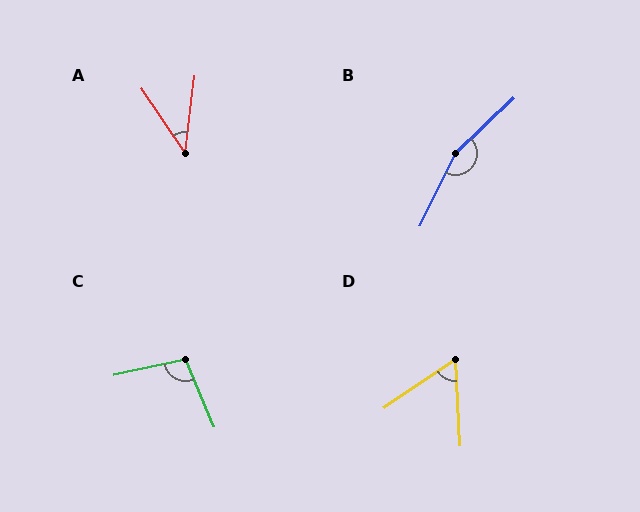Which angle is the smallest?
A, at approximately 41 degrees.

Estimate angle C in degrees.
Approximately 100 degrees.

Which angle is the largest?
B, at approximately 159 degrees.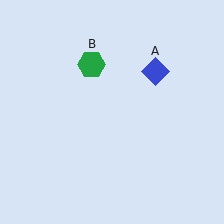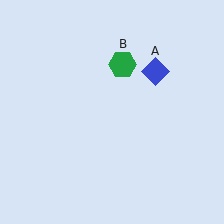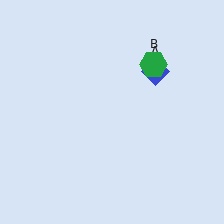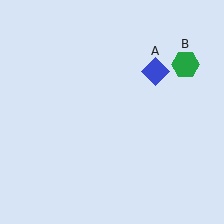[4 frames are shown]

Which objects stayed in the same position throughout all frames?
Blue diamond (object A) remained stationary.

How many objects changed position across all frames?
1 object changed position: green hexagon (object B).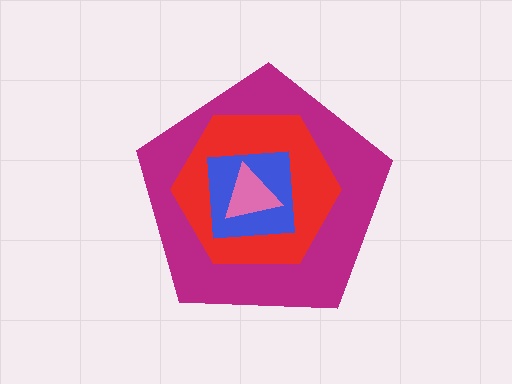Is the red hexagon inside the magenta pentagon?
Yes.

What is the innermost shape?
The pink triangle.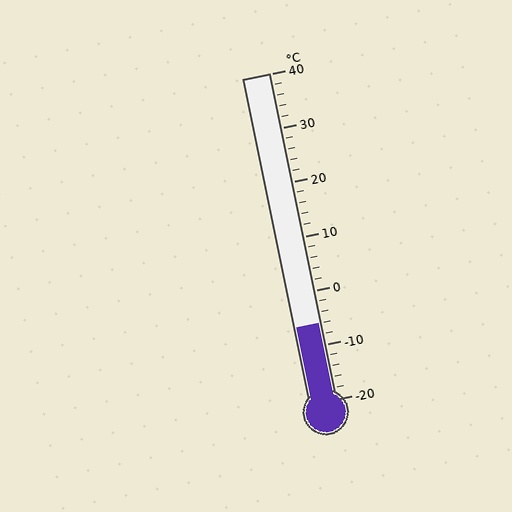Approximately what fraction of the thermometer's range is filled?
The thermometer is filled to approximately 25% of its range.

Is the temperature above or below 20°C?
The temperature is below 20°C.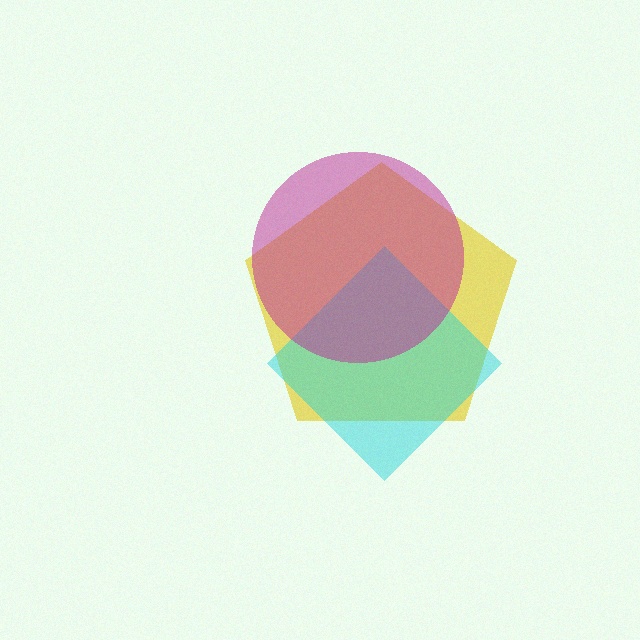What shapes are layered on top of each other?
The layered shapes are: a yellow pentagon, a cyan diamond, a magenta circle.